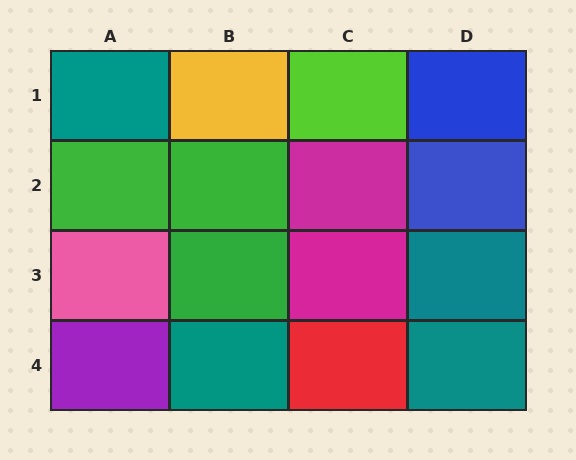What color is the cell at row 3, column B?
Green.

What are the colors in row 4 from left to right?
Purple, teal, red, teal.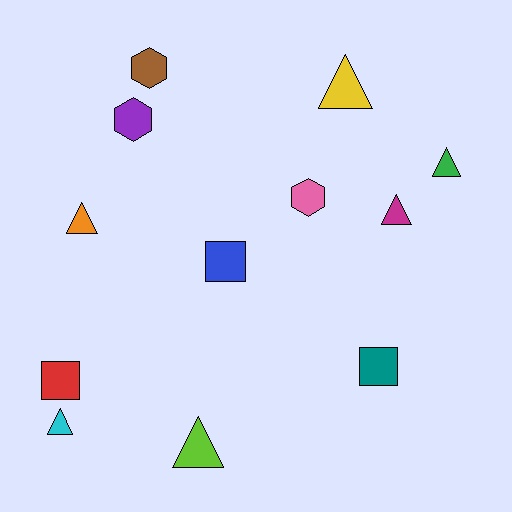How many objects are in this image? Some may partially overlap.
There are 12 objects.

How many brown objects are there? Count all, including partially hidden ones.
There is 1 brown object.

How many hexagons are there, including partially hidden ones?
There are 3 hexagons.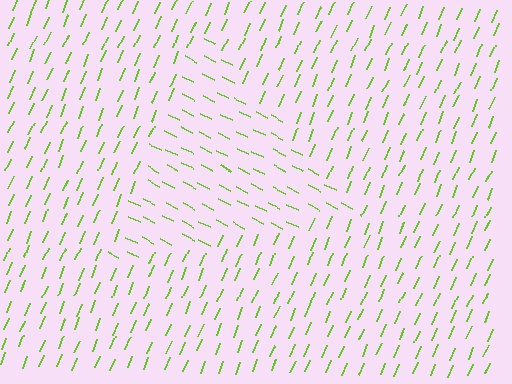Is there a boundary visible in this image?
Yes, there is a texture boundary formed by a change in line orientation.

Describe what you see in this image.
The image is filled with small lime line segments. A triangle region in the image has lines oriented differently from the surrounding lines, creating a visible texture boundary.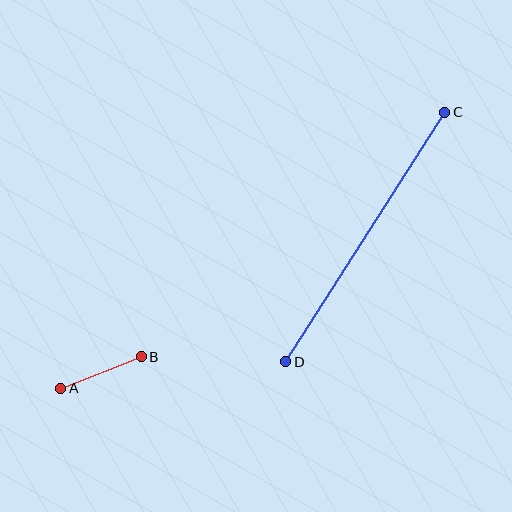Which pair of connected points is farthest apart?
Points C and D are farthest apart.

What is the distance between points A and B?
The distance is approximately 86 pixels.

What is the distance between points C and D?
The distance is approximately 296 pixels.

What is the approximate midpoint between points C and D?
The midpoint is at approximately (365, 237) pixels.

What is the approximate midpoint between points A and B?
The midpoint is at approximately (101, 372) pixels.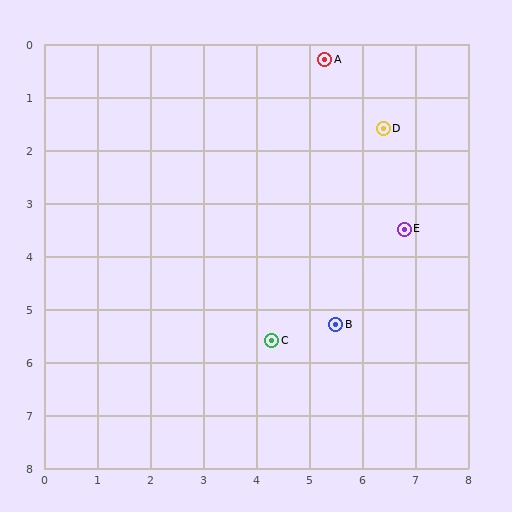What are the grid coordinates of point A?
Point A is at approximately (5.3, 0.3).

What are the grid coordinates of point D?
Point D is at approximately (6.4, 1.6).